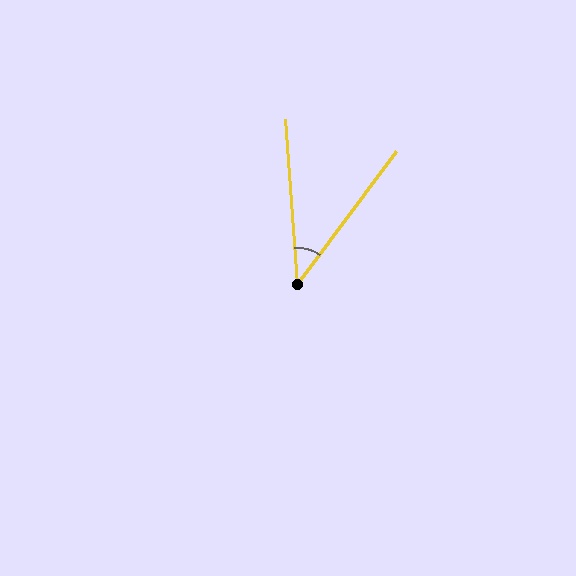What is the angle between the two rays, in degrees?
Approximately 41 degrees.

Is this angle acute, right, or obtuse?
It is acute.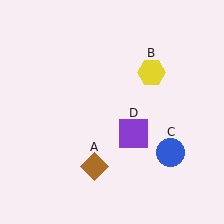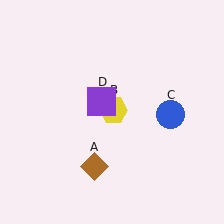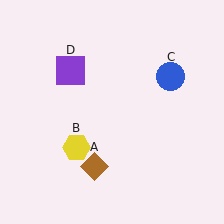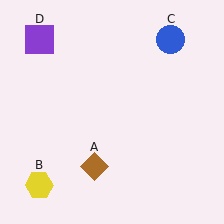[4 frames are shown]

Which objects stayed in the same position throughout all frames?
Brown diamond (object A) remained stationary.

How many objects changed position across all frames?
3 objects changed position: yellow hexagon (object B), blue circle (object C), purple square (object D).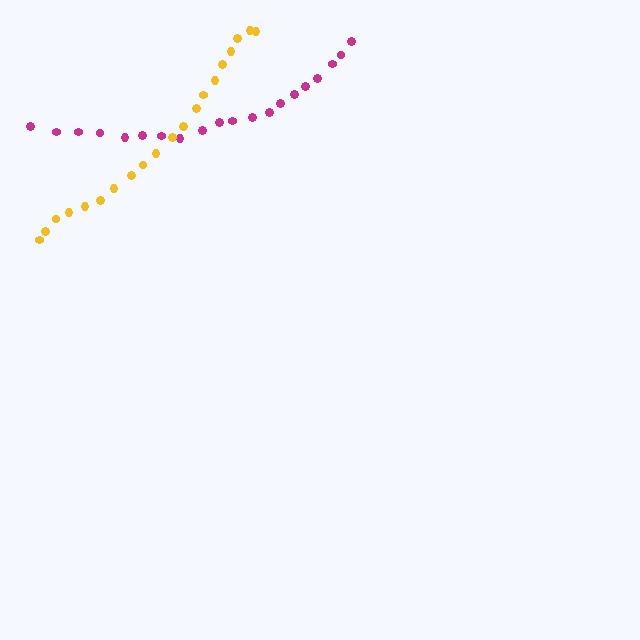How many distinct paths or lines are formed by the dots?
There are 2 distinct paths.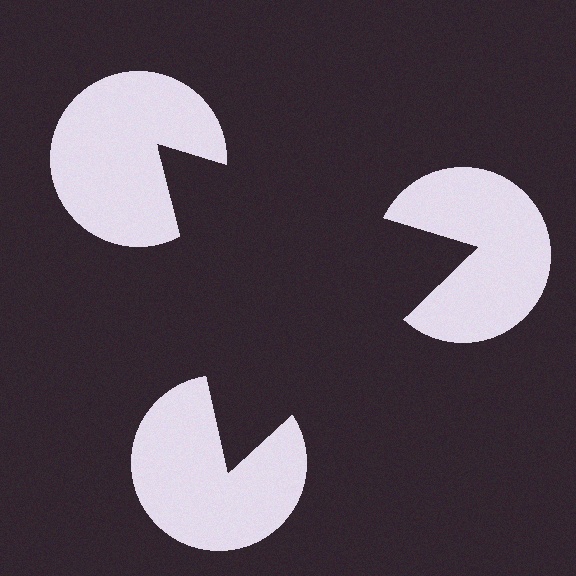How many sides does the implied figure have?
3 sides.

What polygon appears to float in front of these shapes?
An illusory triangle — its edges are inferred from the aligned wedge cuts in the pac-man discs, not physically drawn.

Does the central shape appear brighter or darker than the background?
It typically appears slightly darker than the background, even though no actual brightness change is drawn.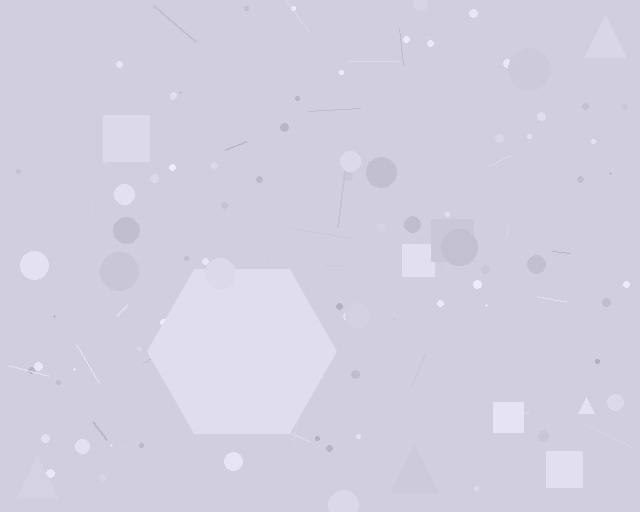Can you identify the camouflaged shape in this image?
The camouflaged shape is a hexagon.